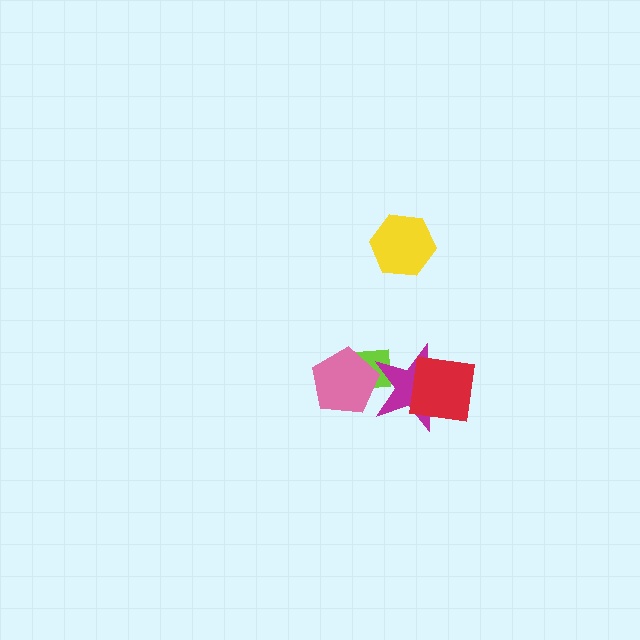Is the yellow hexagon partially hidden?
No, no other shape covers it.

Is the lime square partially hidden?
Yes, it is partially covered by another shape.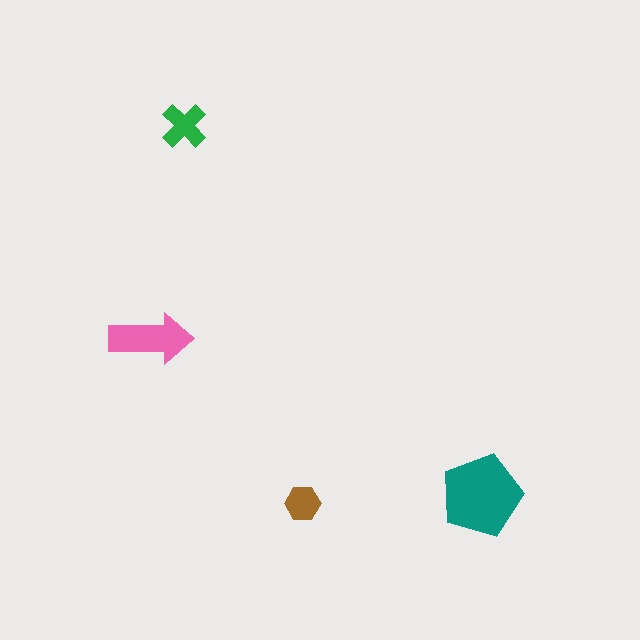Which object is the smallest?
The brown hexagon.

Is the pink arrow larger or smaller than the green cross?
Larger.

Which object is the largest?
The teal pentagon.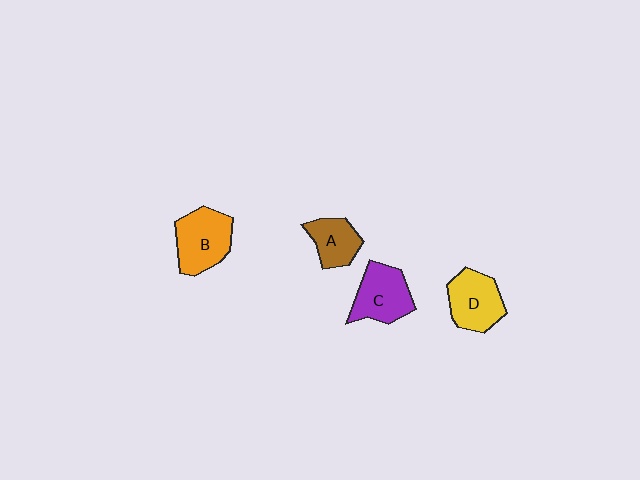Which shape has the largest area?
Shape B (orange).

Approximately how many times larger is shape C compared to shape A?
Approximately 1.4 times.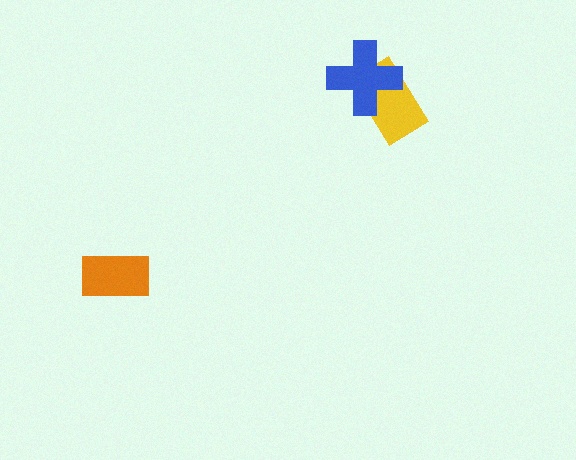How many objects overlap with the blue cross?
1 object overlaps with the blue cross.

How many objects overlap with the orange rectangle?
0 objects overlap with the orange rectangle.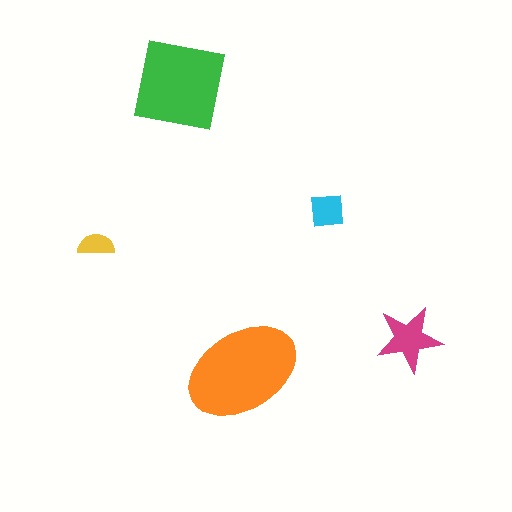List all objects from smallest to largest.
The yellow semicircle, the cyan square, the magenta star, the green square, the orange ellipse.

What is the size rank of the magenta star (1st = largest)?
3rd.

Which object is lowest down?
The orange ellipse is bottommost.